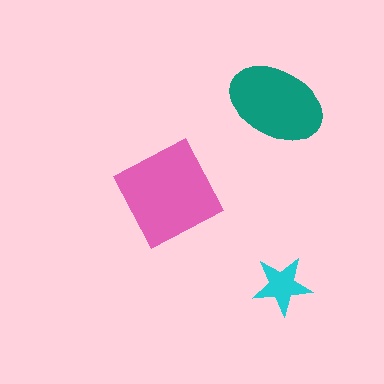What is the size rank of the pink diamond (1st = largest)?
1st.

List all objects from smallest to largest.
The cyan star, the teal ellipse, the pink diamond.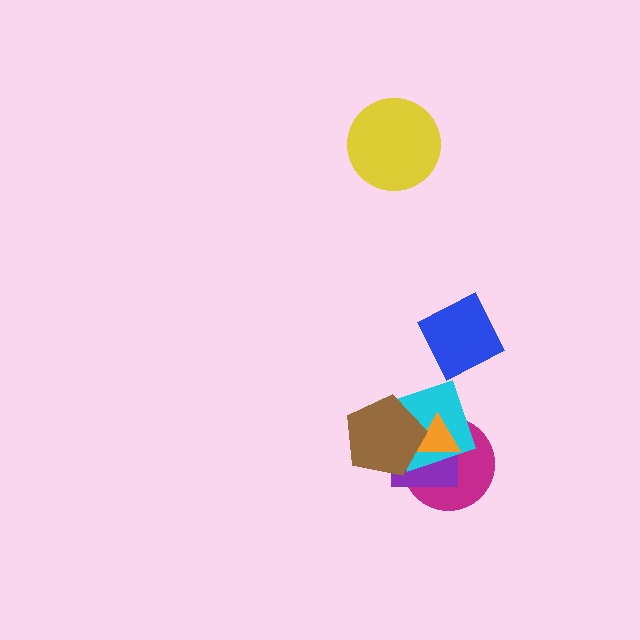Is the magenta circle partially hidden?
Yes, it is partially covered by another shape.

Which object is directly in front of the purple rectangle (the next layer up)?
The cyan square is directly in front of the purple rectangle.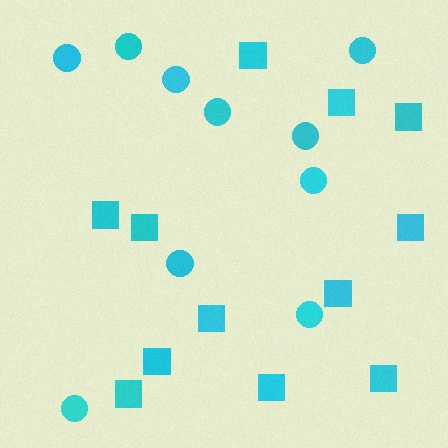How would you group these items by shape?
There are 2 groups: one group of squares (12) and one group of circles (10).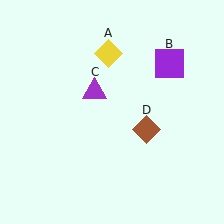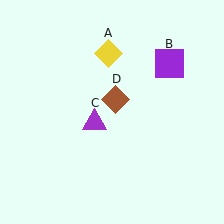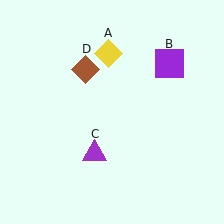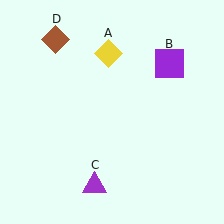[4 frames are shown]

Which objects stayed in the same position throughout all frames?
Yellow diamond (object A) and purple square (object B) remained stationary.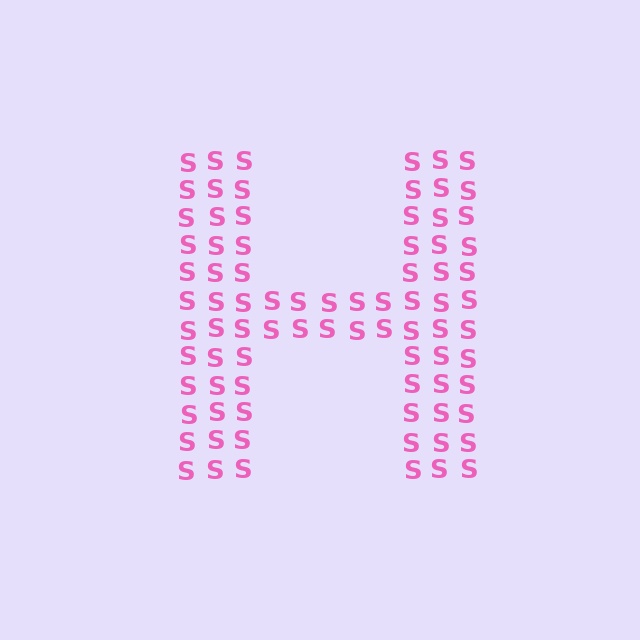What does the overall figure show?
The overall figure shows the letter H.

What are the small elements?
The small elements are letter S's.